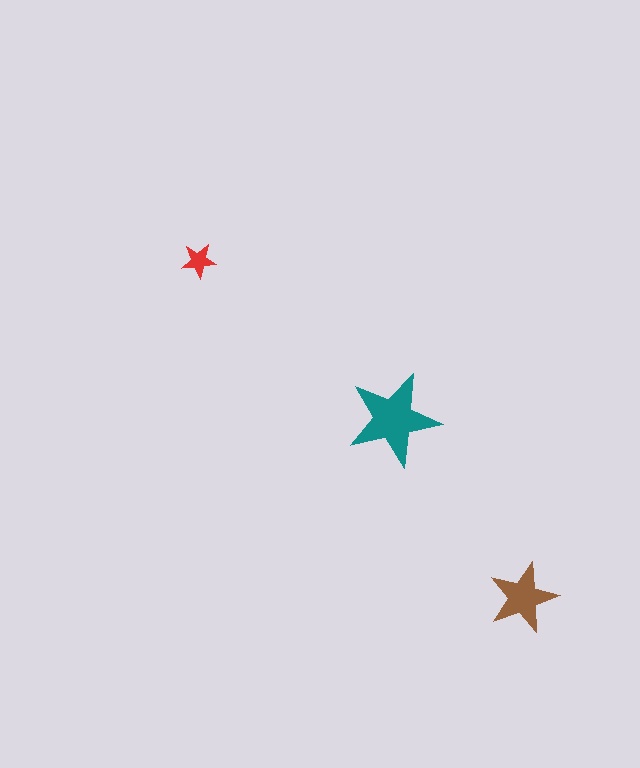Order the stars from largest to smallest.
the teal one, the brown one, the red one.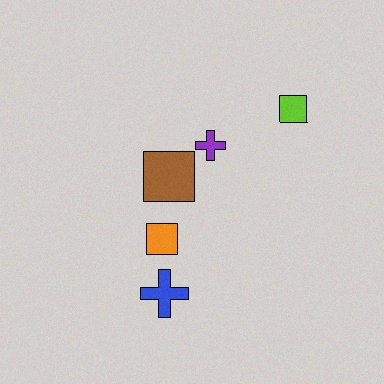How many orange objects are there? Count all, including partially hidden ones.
There is 1 orange object.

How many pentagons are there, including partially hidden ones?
There are no pentagons.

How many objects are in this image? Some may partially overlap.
There are 5 objects.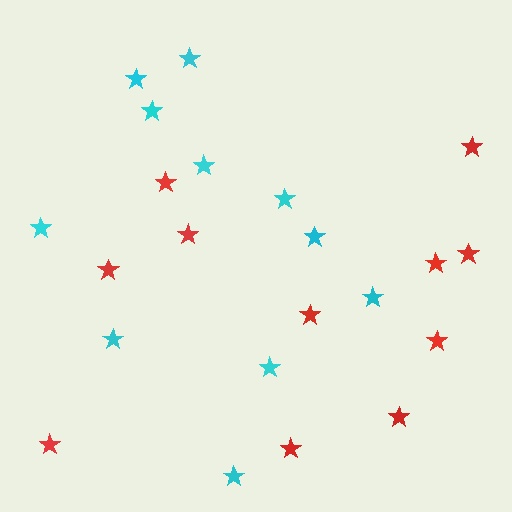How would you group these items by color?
There are 2 groups: one group of cyan stars (11) and one group of red stars (11).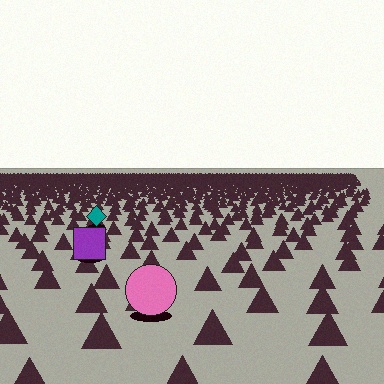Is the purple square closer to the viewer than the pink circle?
No. The pink circle is closer — you can tell from the texture gradient: the ground texture is coarser near it.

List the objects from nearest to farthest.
From nearest to farthest: the pink circle, the purple square, the teal diamond.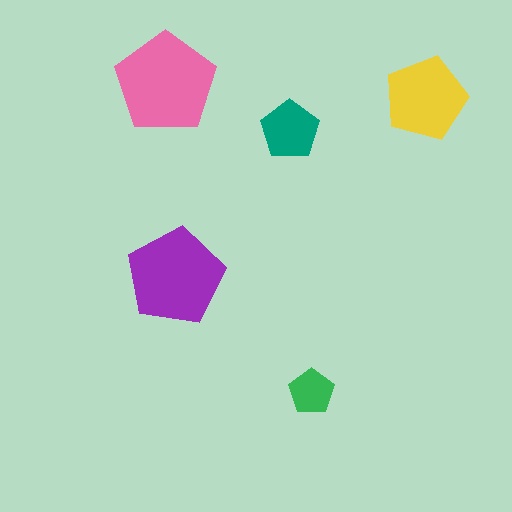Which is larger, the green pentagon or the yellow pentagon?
The yellow one.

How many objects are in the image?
There are 5 objects in the image.